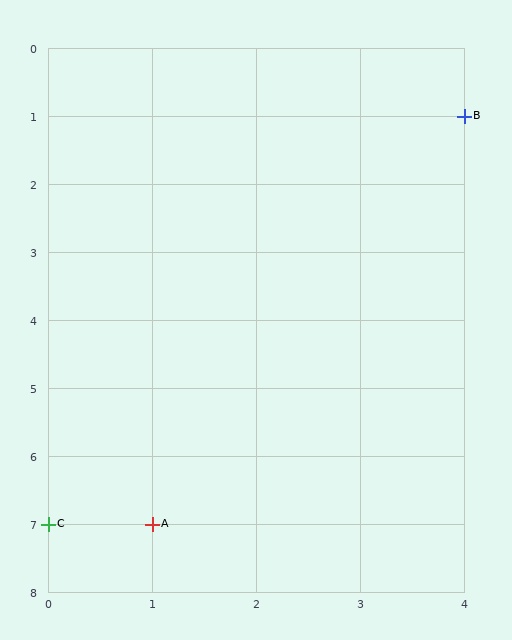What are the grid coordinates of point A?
Point A is at grid coordinates (1, 7).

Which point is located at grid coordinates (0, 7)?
Point C is at (0, 7).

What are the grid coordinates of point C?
Point C is at grid coordinates (0, 7).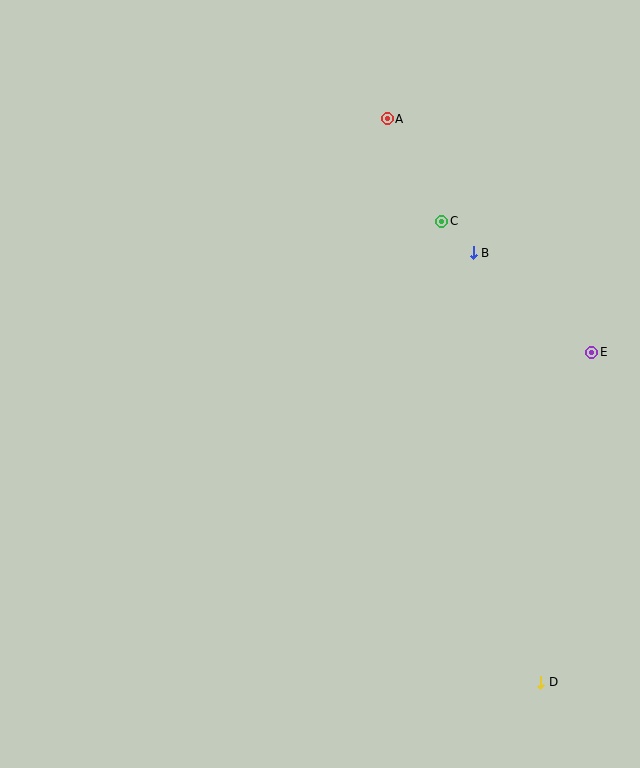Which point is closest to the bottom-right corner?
Point D is closest to the bottom-right corner.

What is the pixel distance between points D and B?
The distance between D and B is 434 pixels.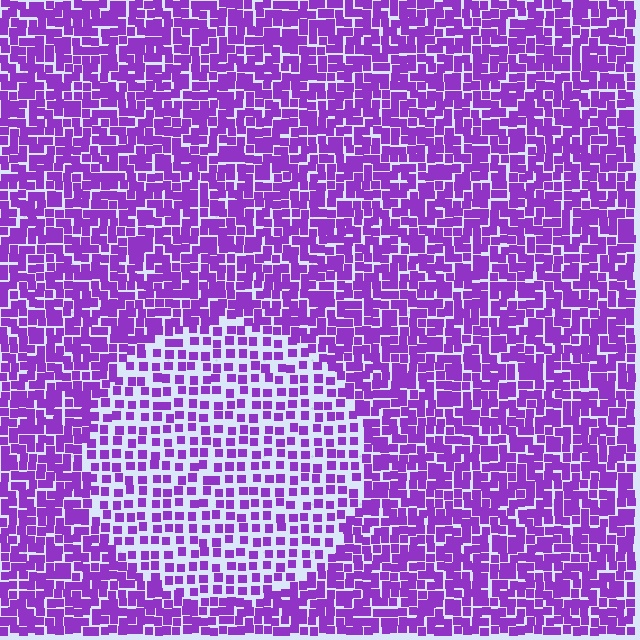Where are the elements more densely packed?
The elements are more densely packed outside the circle boundary.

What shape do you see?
I see a circle.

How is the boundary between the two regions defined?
The boundary is defined by a change in element density (approximately 1.9x ratio). All elements are the same color, size, and shape.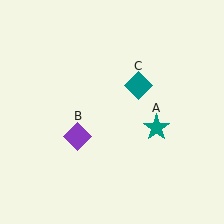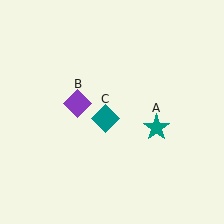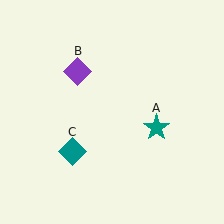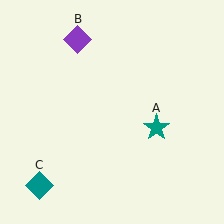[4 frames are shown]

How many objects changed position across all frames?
2 objects changed position: purple diamond (object B), teal diamond (object C).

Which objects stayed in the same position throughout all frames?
Teal star (object A) remained stationary.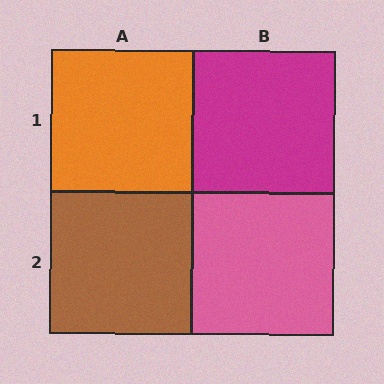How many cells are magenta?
1 cell is magenta.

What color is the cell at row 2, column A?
Brown.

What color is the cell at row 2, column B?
Pink.